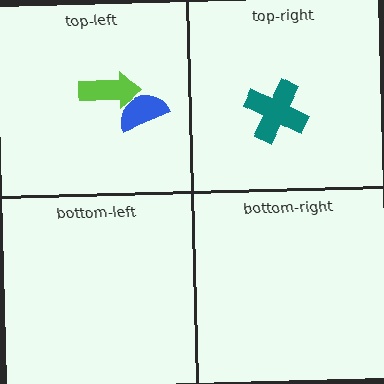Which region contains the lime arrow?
The top-left region.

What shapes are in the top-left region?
The blue semicircle, the lime arrow.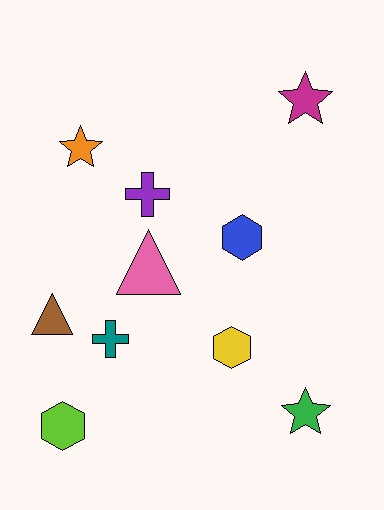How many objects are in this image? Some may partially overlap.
There are 10 objects.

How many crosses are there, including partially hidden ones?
There are 2 crosses.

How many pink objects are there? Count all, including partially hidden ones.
There is 1 pink object.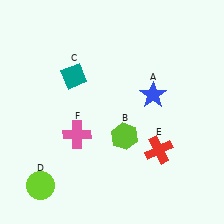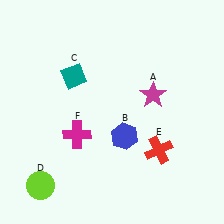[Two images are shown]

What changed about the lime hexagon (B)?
In Image 1, B is lime. In Image 2, it changed to blue.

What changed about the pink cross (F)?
In Image 1, F is pink. In Image 2, it changed to magenta.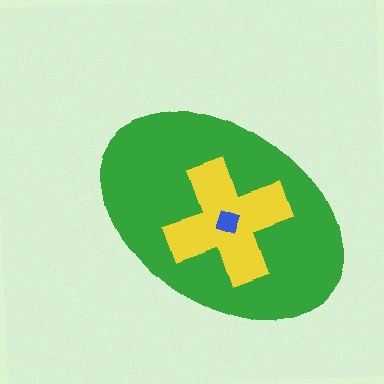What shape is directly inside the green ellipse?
The yellow cross.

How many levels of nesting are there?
3.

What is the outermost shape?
The green ellipse.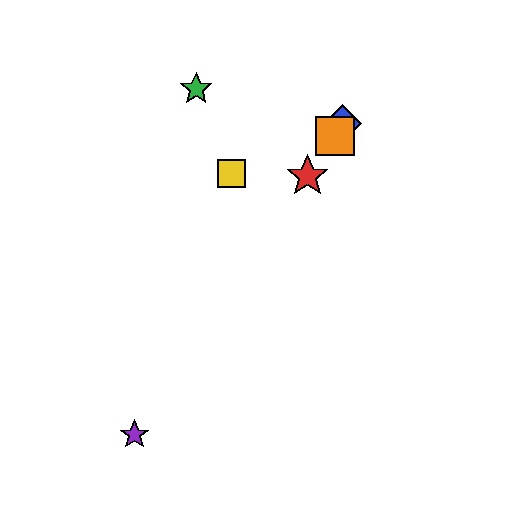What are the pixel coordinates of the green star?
The green star is at (196, 89).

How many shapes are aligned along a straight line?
4 shapes (the red star, the blue diamond, the purple star, the orange square) are aligned along a straight line.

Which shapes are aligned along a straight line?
The red star, the blue diamond, the purple star, the orange square are aligned along a straight line.